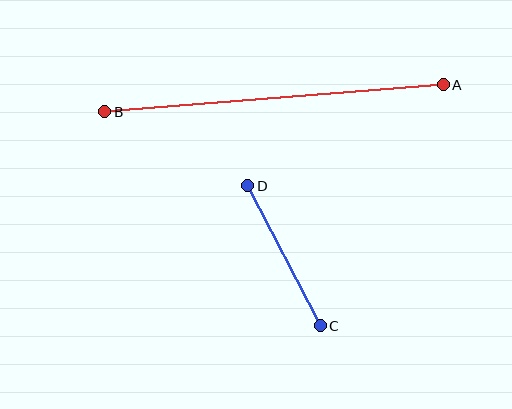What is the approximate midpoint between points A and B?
The midpoint is at approximately (274, 98) pixels.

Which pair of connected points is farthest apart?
Points A and B are farthest apart.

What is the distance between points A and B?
The distance is approximately 340 pixels.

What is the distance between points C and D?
The distance is approximately 158 pixels.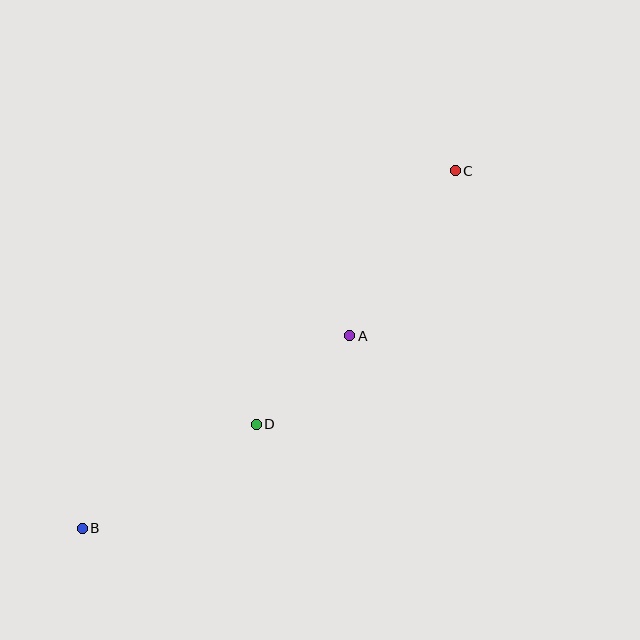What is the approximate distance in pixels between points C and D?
The distance between C and D is approximately 322 pixels.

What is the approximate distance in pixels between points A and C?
The distance between A and C is approximately 196 pixels.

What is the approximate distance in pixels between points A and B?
The distance between A and B is approximately 330 pixels.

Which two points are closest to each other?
Points A and D are closest to each other.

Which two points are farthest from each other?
Points B and C are farthest from each other.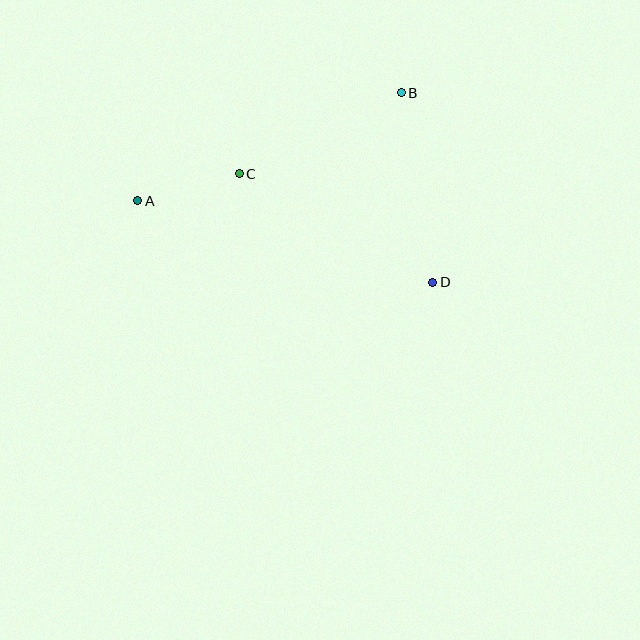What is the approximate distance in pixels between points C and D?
The distance between C and D is approximately 222 pixels.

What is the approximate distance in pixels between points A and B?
The distance between A and B is approximately 285 pixels.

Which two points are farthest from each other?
Points A and D are farthest from each other.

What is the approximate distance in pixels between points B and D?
The distance between B and D is approximately 192 pixels.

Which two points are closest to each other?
Points A and C are closest to each other.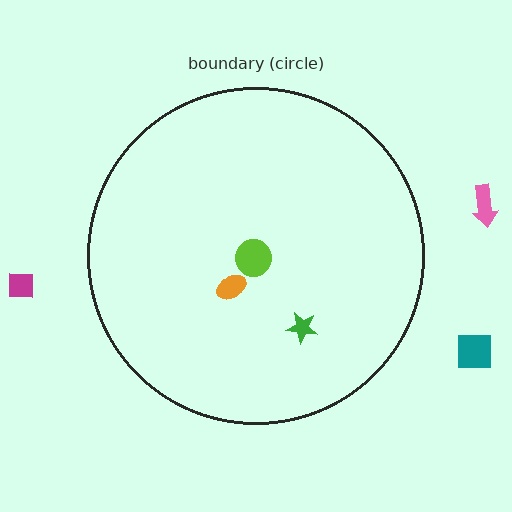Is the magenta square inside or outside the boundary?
Outside.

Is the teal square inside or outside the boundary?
Outside.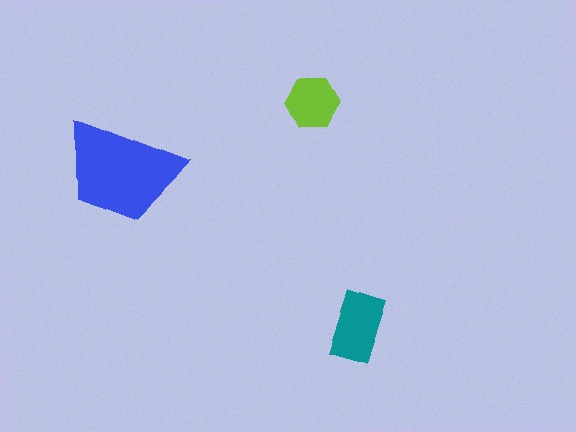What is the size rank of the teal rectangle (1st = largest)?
2nd.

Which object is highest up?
The lime hexagon is topmost.